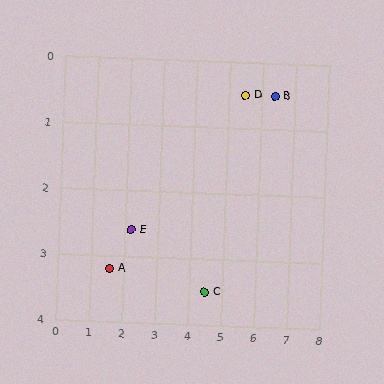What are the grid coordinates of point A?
Point A is at approximately (1.6, 3.2).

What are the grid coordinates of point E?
Point E is at approximately (2.2, 2.6).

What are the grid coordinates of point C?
Point C is at approximately (4.5, 3.5).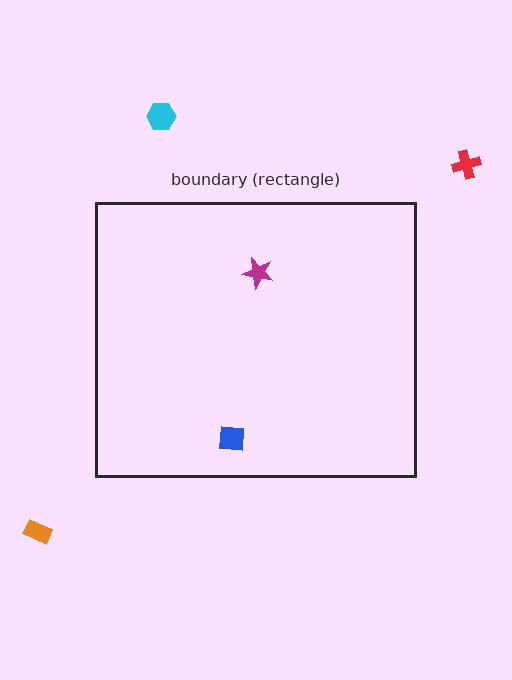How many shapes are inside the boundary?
2 inside, 3 outside.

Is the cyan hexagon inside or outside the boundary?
Outside.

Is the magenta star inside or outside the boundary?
Inside.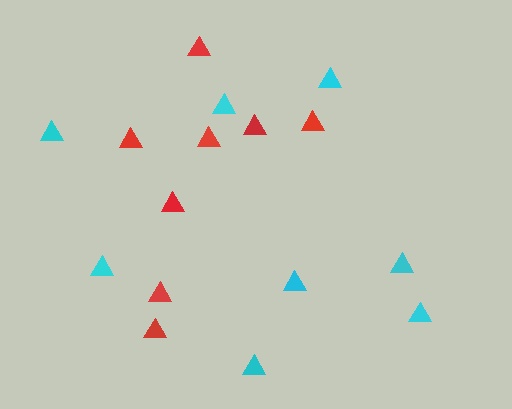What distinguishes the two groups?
There are 2 groups: one group of cyan triangles (8) and one group of red triangles (8).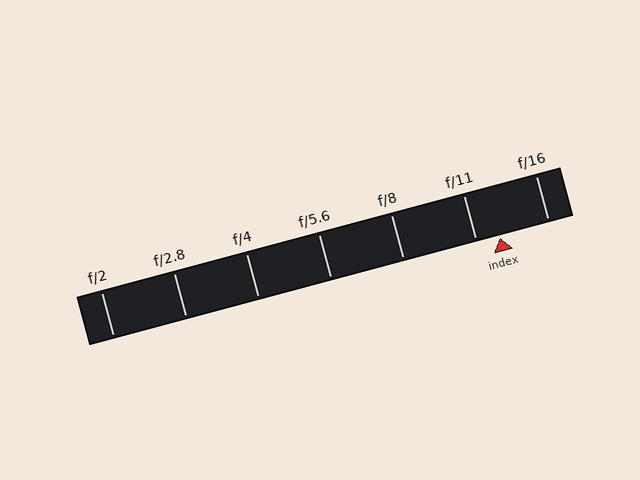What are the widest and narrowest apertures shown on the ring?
The widest aperture shown is f/2 and the narrowest is f/16.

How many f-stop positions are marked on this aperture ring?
There are 7 f-stop positions marked.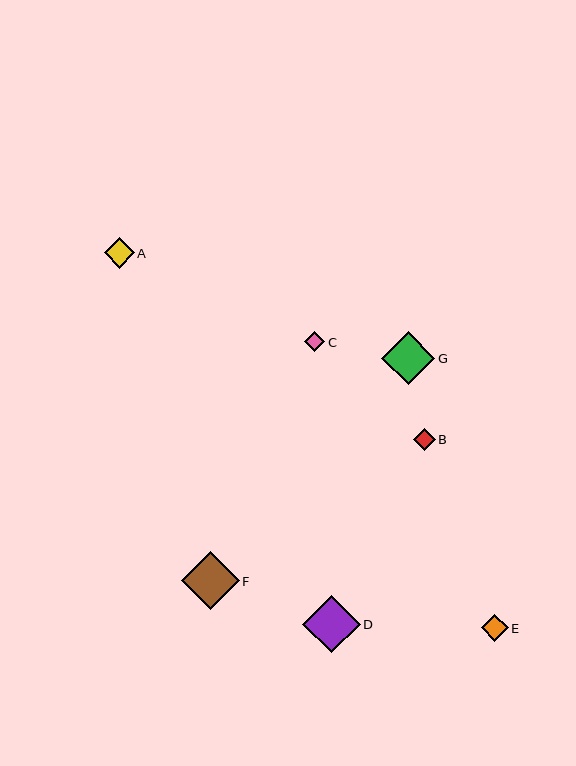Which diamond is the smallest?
Diamond C is the smallest with a size of approximately 20 pixels.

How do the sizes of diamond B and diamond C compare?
Diamond B and diamond C are approximately the same size.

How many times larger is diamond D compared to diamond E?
Diamond D is approximately 2.1 times the size of diamond E.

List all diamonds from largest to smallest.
From largest to smallest: F, D, G, A, E, B, C.